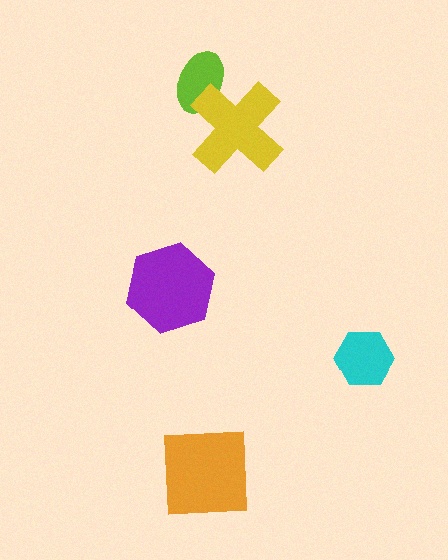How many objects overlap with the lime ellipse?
1 object overlaps with the lime ellipse.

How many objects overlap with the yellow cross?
1 object overlaps with the yellow cross.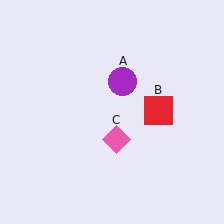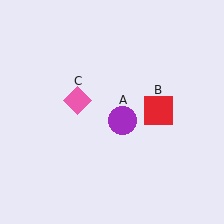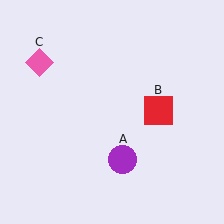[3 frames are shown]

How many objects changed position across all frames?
2 objects changed position: purple circle (object A), pink diamond (object C).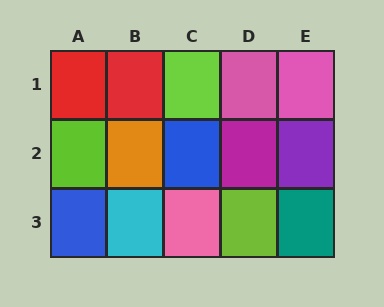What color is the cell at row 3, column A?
Blue.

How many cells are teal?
1 cell is teal.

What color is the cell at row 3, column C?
Pink.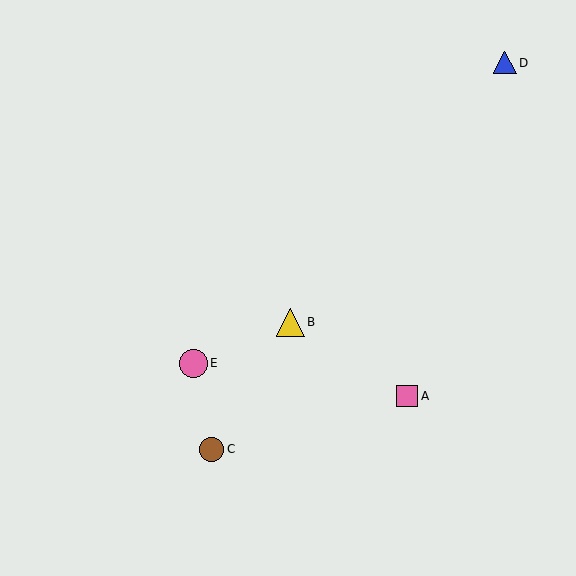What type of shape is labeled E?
Shape E is a pink circle.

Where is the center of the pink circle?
The center of the pink circle is at (193, 363).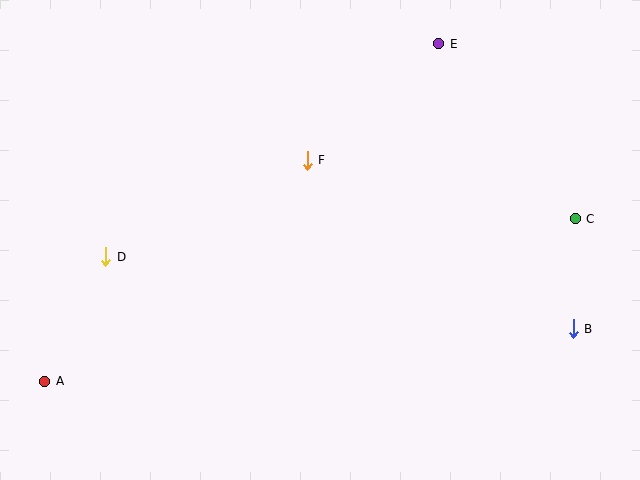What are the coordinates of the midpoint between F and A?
The midpoint between F and A is at (176, 271).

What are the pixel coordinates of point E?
Point E is at (439, 44).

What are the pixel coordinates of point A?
Point A is at (45, 381).